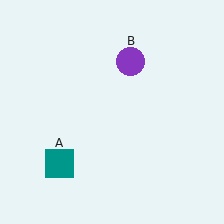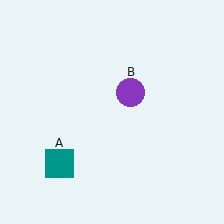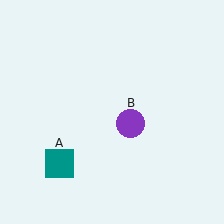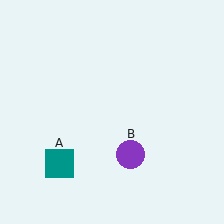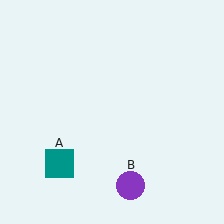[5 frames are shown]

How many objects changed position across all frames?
1 object changed position: purple circle (object B).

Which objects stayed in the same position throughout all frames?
Teal square (object A) remained stationary.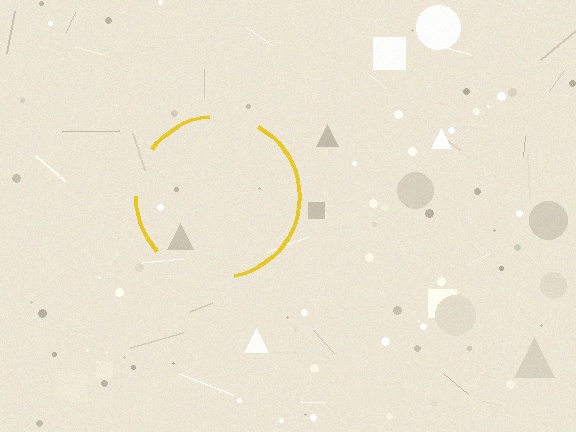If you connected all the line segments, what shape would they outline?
They would outline a circle.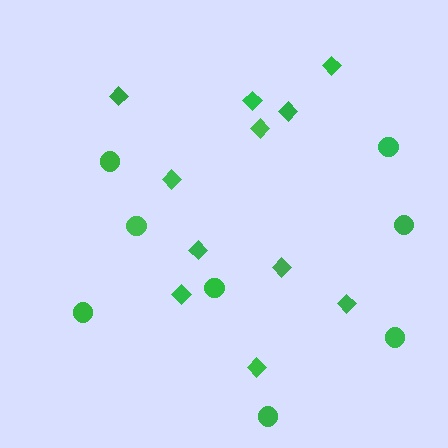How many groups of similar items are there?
There are 2 groups: one group of circles (8) and one group of diamonds (11).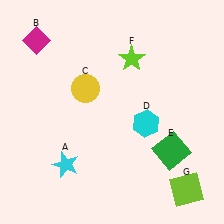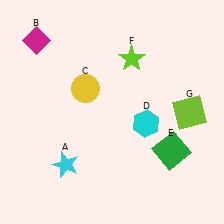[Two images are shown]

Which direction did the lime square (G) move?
The lime square (G) moved up.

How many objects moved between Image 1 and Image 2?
1 object moved between the two images.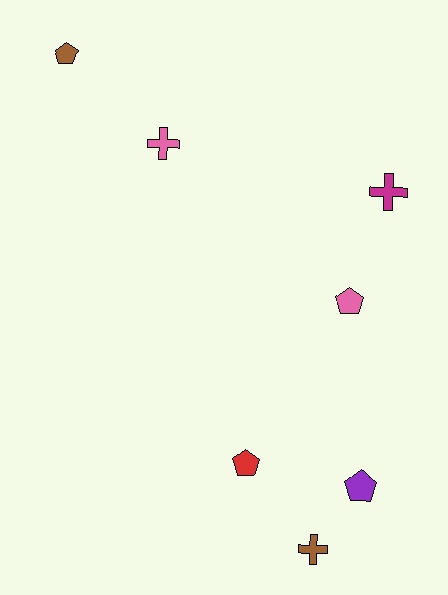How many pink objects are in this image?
There are 2 pink objects.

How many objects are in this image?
There are 7 objects.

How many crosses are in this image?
There are 3 crosses.